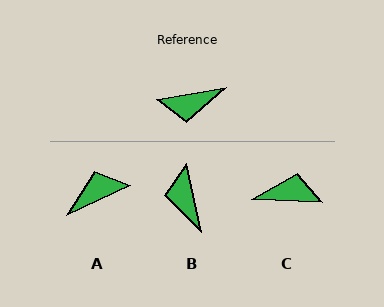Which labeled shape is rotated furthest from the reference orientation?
C, about 169 degrees away.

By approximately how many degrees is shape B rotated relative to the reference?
Approximately 87 degrees clockwise.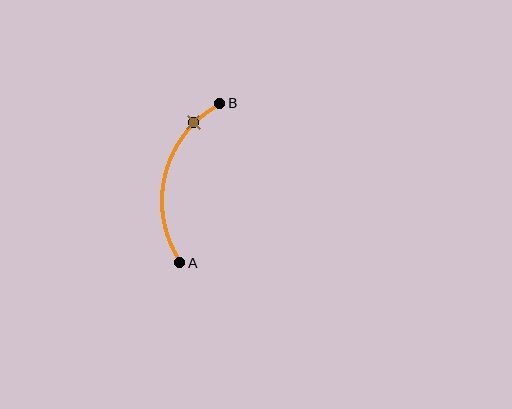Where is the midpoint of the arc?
The arc midpoint is the point on the curve farthest from the straight line joining A and B. It sits to the left of that line.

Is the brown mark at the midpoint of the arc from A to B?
No. The brown mark lies on the arc but is closer to endpoint B. The arc midpoint would be at the point on the curve equidistant along the arc from both A and B.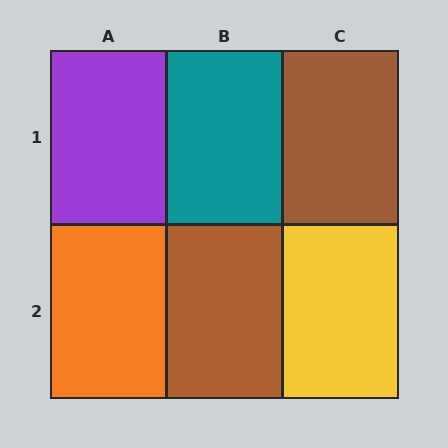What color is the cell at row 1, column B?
Teal.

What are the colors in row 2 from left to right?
Orange, brown, yellow.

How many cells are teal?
1 cell is teal.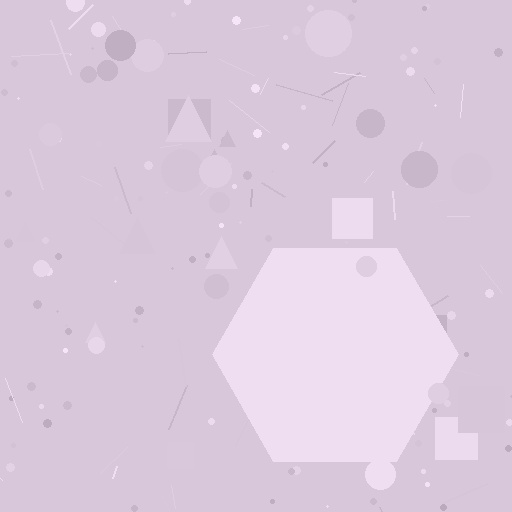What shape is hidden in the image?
A hexagon is hidden in the image.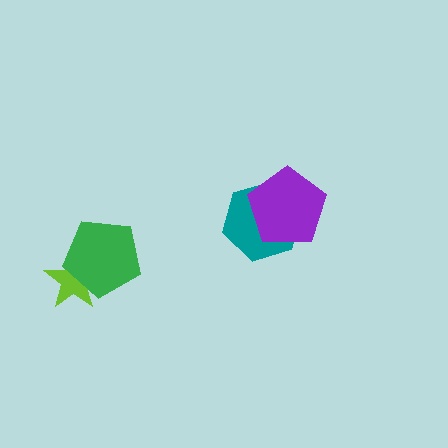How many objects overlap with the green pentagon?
1 object overlaps with the green pentagon.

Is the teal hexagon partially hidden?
Yes, it is partially covered by another shape.